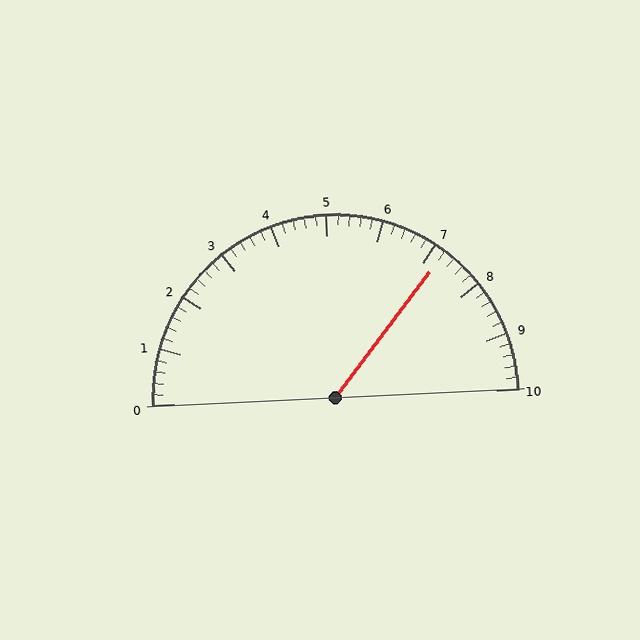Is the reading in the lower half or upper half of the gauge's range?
The reading is in the upper half of the range (0 to 10).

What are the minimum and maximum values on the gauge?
The gauge ranges from 0 to 10.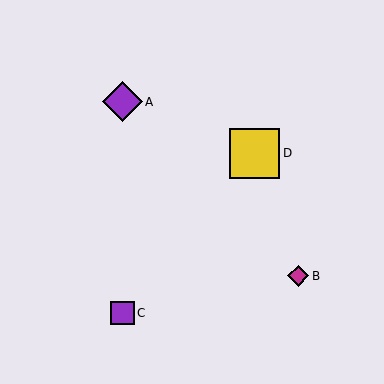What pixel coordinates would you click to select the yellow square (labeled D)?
Click at (255, 153) to select the yellow square D.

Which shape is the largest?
The yellow square (labeled D) is the largest.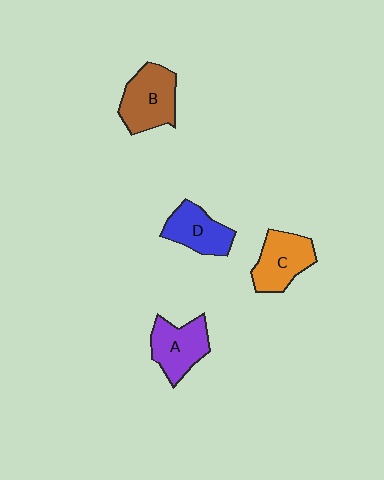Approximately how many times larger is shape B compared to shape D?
Approximately 1.2 times.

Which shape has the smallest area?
Shape D (blue).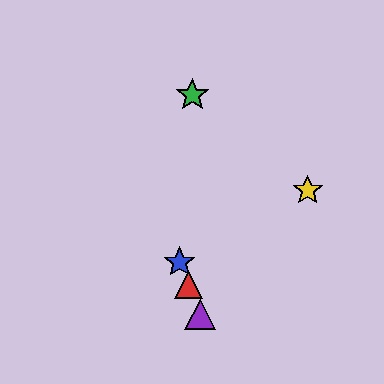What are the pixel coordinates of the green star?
The green star is at (192, 95).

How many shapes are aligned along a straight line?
3 shapes (the red triangle, the blue star, the purple triangle) are aligned along a straight line.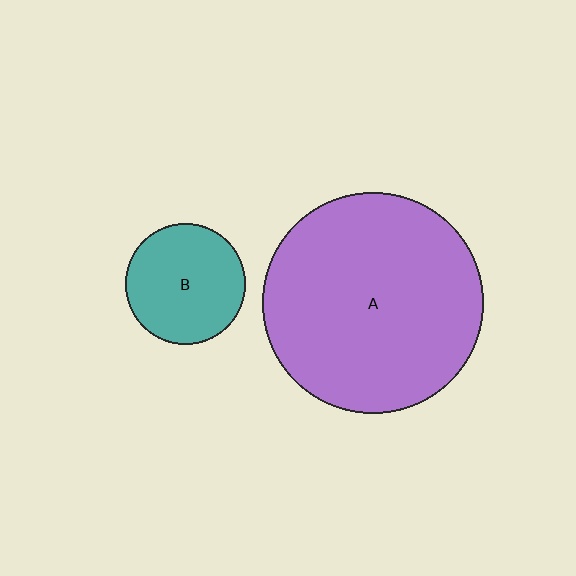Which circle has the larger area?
Circle A (purple).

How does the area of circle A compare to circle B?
Approximately 3.4 times.